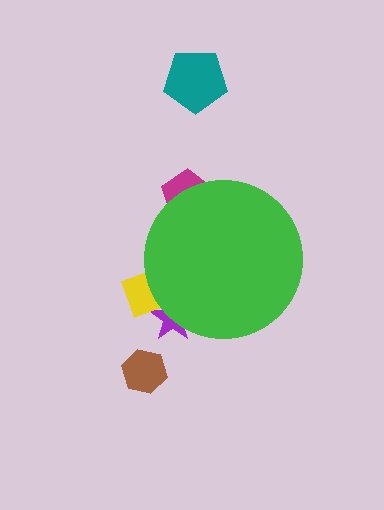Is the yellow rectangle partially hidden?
Yes, the yellow rectangle is partially hidden behind the green circle.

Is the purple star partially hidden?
Yes, the purple star is partially hidden behind the green circle.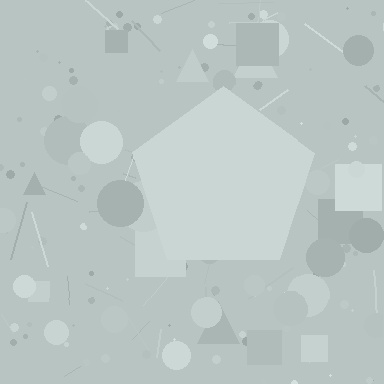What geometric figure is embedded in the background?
A pentagon is embedded in the background.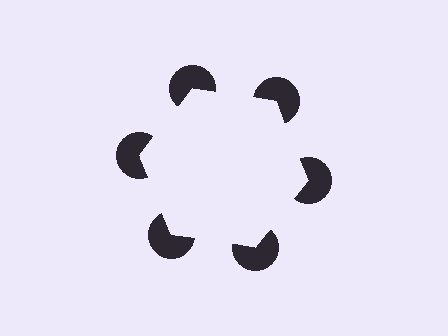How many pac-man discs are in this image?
There are 6 — one at each vertex of the illusory hexagon.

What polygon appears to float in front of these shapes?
An illusory hexagon — its edges are inferred from the aligned wedge cuts in the pac-man discs, not physically drawn.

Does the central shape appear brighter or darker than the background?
It typically appears slightly brighter than the background, even though no actual brightness change is drawn.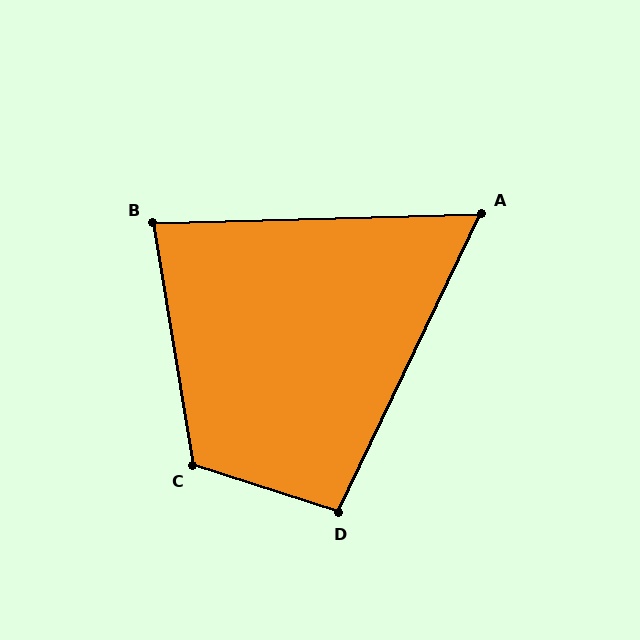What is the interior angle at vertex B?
Approximately 82 degrees (acute).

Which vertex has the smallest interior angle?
A, at approximately 63 degrees.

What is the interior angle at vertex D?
Approximately 98 degrees (obtuse).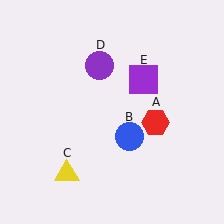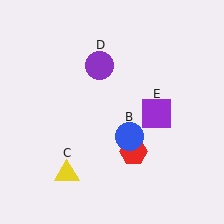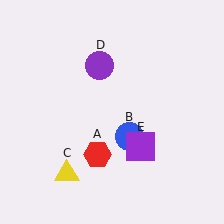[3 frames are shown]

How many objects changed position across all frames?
2 objects changed position: red hexagon (object A), purple square (object E).